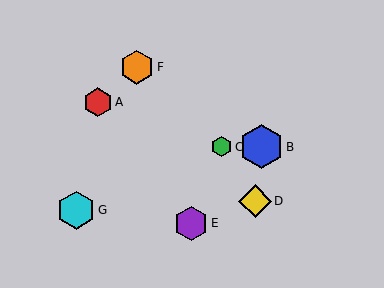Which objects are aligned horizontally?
Objects B, C are aligned horizontally.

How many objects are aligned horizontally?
2 objects (B, C) are aligned horizontally.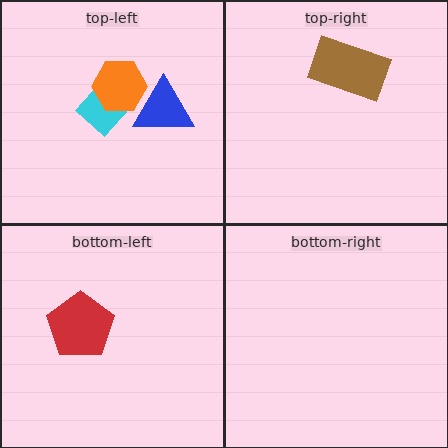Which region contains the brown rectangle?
The top-right region.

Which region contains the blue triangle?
The top-left region.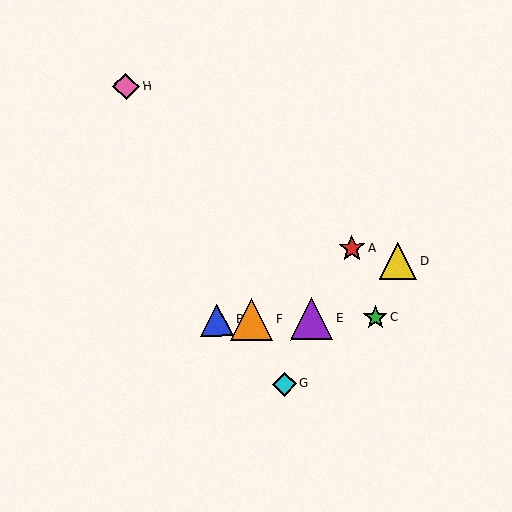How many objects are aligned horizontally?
4 objects (B, C, E, F) are aligned horizontally.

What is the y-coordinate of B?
Object B is at y≈320.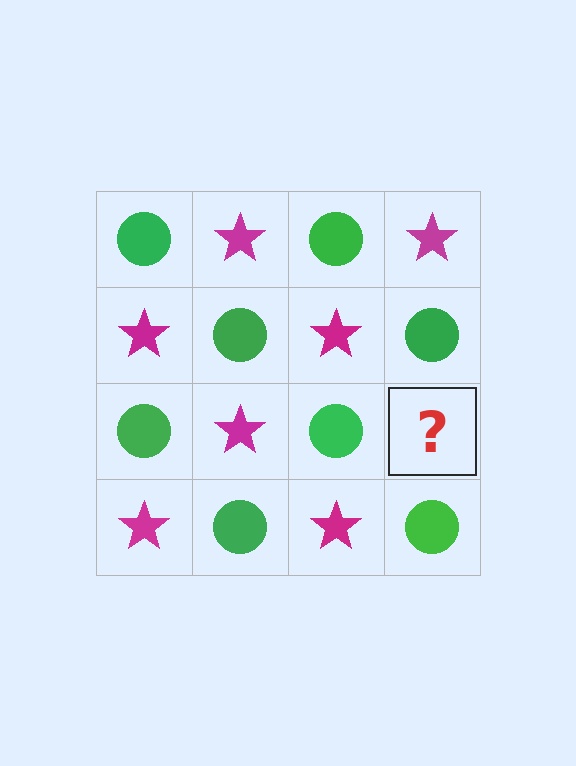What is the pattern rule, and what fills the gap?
The rule is that it alternates green circle and magenta star in a checkerboard pattern. The gap should be filled with a magenta star.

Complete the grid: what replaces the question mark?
The question mark should be replaced with a magenta star.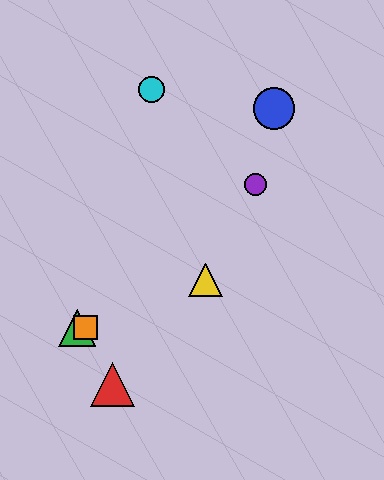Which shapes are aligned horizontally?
The green triangle, the orange square are aligned horizontally.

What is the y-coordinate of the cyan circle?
The cyan circle is at y≈89.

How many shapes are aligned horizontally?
2 shapes (the green triangle, the orange square) are aligned horizontally.